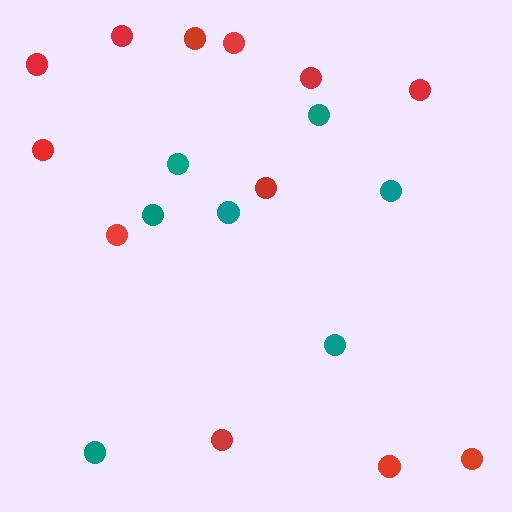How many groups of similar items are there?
There are 2 groups: one group of red circles (12) and one group of teal circles (7).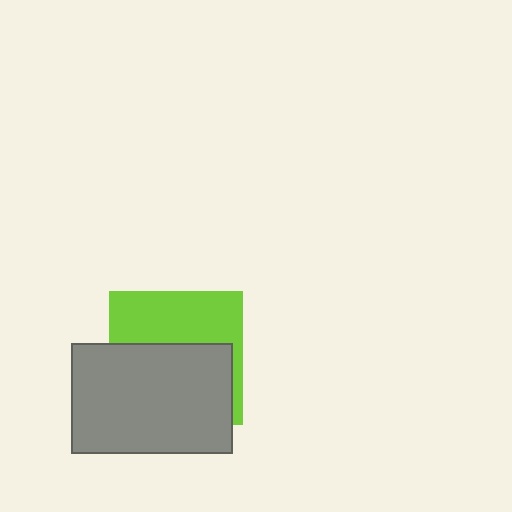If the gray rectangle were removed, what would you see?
You would see the complete lime square.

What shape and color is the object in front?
The object in front is a gray rectangle.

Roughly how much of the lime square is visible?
A small part of it is visible (roughly 43%).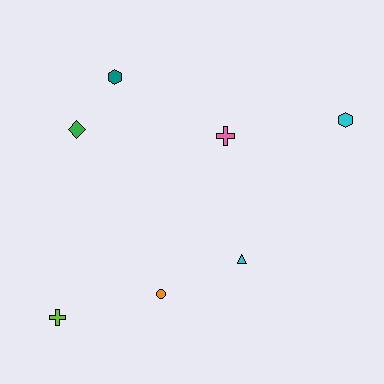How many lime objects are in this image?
There is 1 lime object.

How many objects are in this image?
There are 7 objects.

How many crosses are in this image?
There are 2 crosses.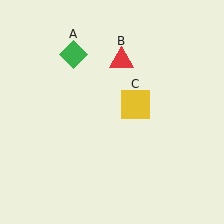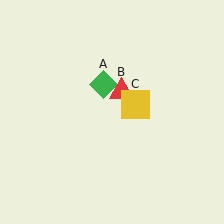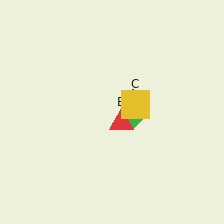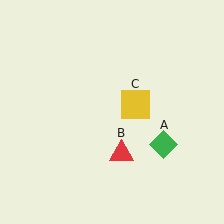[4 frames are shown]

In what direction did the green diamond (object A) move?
The green diamond (object A) moved down and to the right.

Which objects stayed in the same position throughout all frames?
Yellow square (object C) remained stationary.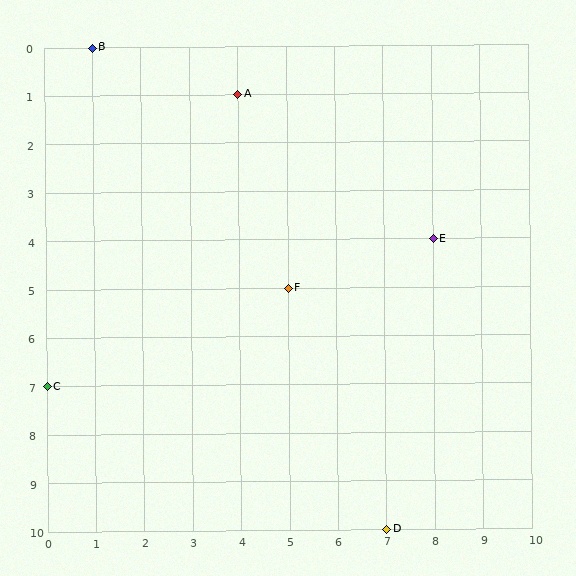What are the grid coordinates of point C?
Point C is at grid coordinates (0, 7).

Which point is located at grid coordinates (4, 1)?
Point A is at (4, 1).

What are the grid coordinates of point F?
Point F is at grid coordinates (5, 5).